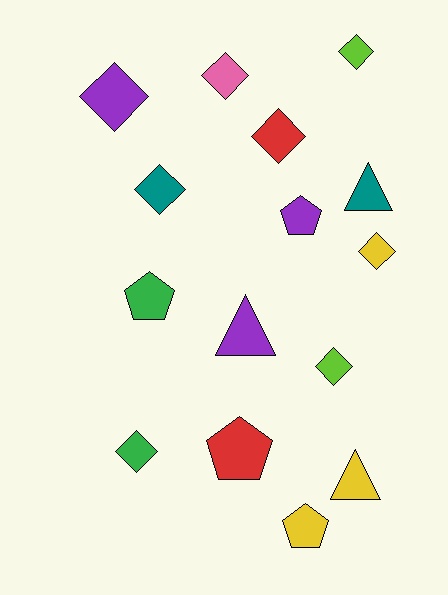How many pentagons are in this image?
There are 4 pentagons.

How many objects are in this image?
There are 15 objects.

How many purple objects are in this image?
There are 3 purple objects.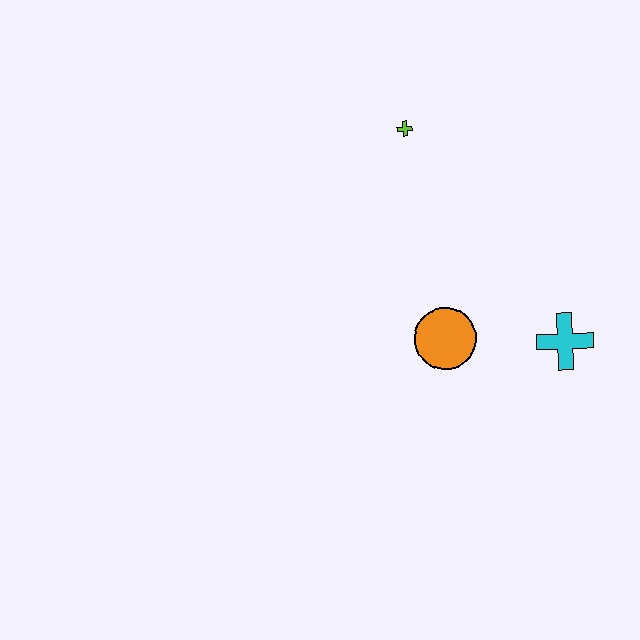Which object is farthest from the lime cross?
The cyan cross is farthest from the lime cross.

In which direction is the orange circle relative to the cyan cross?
The orange circle is to the left of the cyan cross.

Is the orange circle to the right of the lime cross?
Yes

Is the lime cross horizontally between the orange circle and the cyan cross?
No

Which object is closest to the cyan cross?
The orange circle is closest to the cyan cross.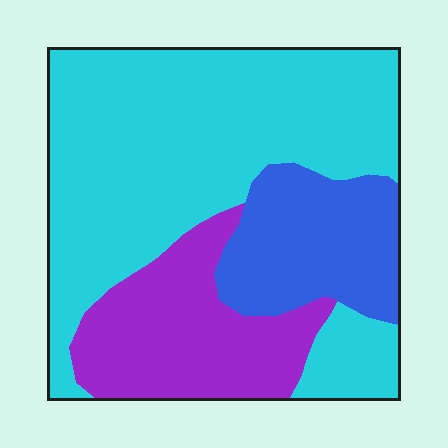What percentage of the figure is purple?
Purple takes up about one quarter (1/4) of the figure.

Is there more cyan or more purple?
Cyan.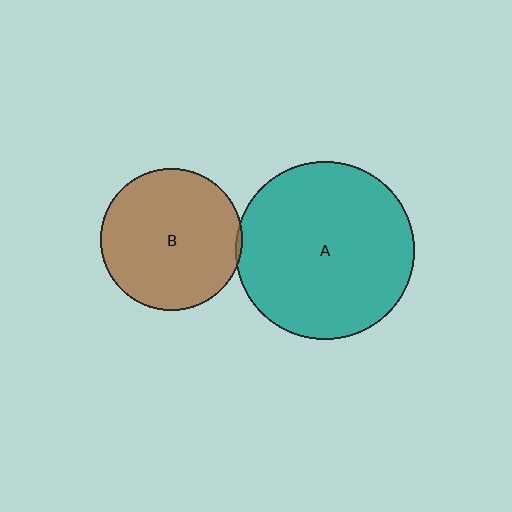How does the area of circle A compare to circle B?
Approximately 1.6 times.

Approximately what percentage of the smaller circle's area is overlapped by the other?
Approximately 5%.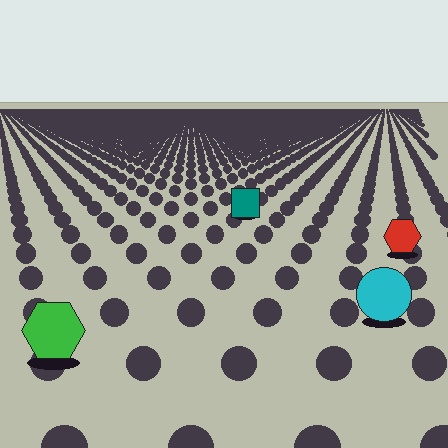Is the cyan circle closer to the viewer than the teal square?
Yes. The cyan circle is closer — you can tell from the texture gradient: the ground texture is coarser near it.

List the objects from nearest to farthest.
From nearest to farthest: the green hexagon, the cyan circle, the red hexagon, the teal square.